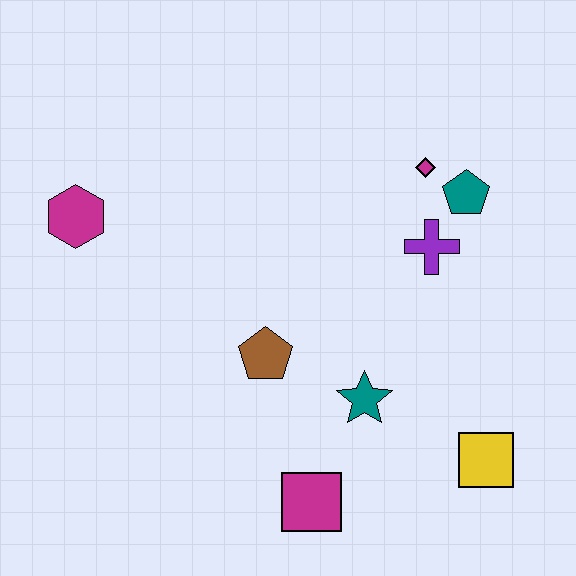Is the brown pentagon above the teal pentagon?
No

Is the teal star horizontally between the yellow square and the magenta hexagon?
Yes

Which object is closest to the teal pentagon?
The magenta diamond is closest to the teal pentagon.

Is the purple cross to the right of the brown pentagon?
Yes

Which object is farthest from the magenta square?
The magenta hexagon is farthest from the magenta square.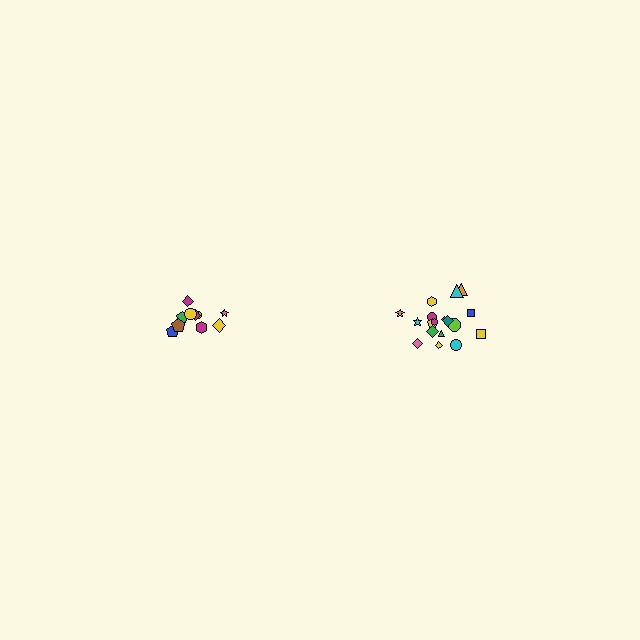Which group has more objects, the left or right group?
The right group.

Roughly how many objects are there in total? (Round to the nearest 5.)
Roughly 30 objects in total.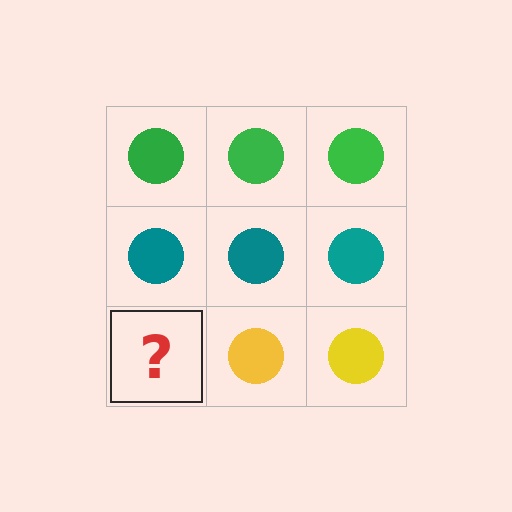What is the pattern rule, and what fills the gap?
The rule is that each row has a consistent color. The gap should be filled with a yellow circle.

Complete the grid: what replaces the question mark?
The question mark should be replaced with a yellow circle.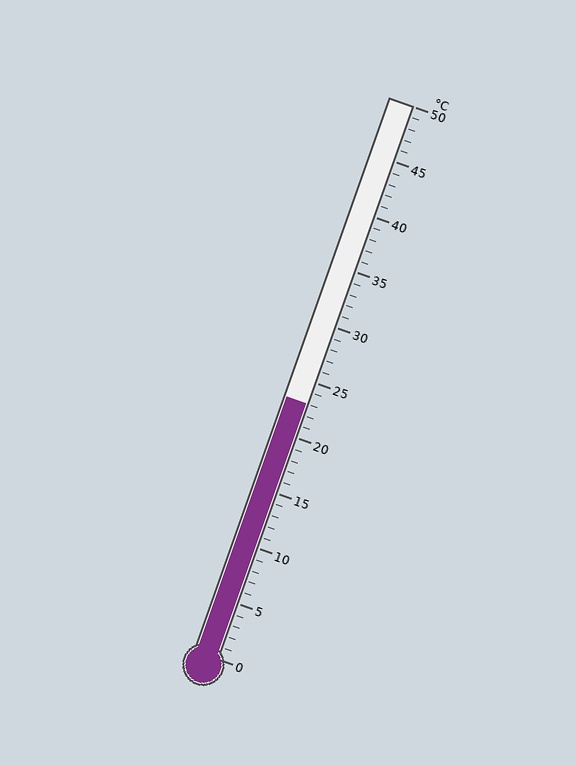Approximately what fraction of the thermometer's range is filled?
The thermometer is filled to approximately 45% of its range.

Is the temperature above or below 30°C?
The temperature is below 30°C.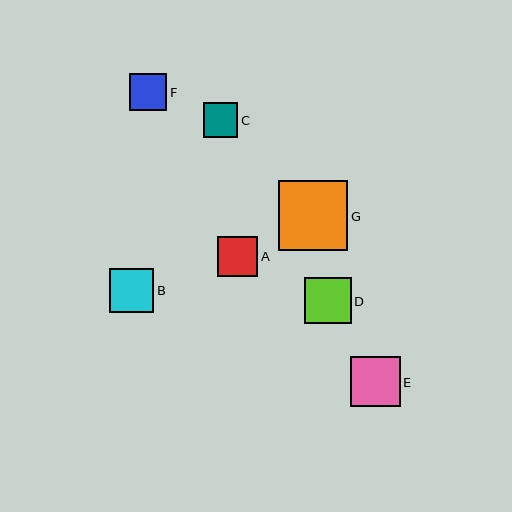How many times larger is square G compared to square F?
Square G is approximately 1.8 times the size of square F.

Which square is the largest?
Square G is the largest with a size of approximately 69 pixels.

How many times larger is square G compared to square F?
Square G is approximately 1.8 times the size of square F.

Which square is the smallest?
Square C is the smallest with a size of approximately 35 pixels.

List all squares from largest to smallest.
From largest to smallest: G, E, D, B, A, F, C.